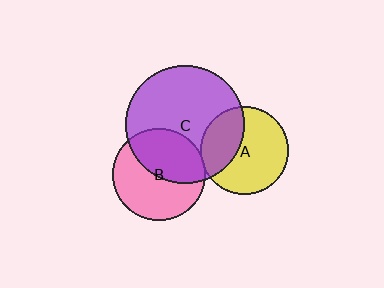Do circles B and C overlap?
Yes.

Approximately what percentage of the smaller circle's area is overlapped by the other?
Approximately 45%.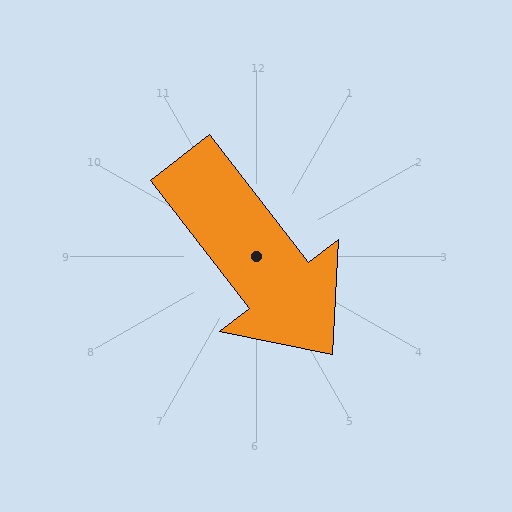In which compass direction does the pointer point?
Southeast.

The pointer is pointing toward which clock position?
Roughly 5 o'clock.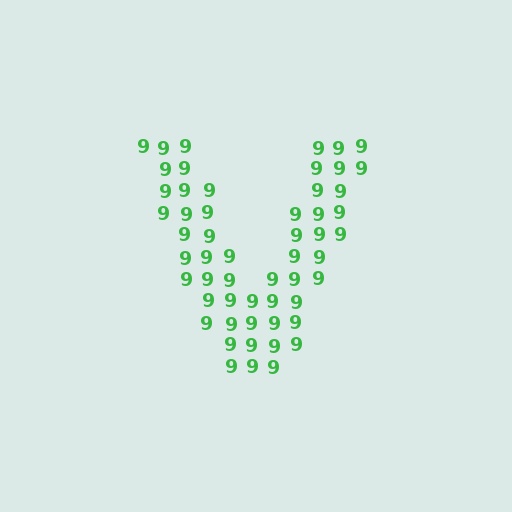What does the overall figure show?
The overall figure shows the letter V.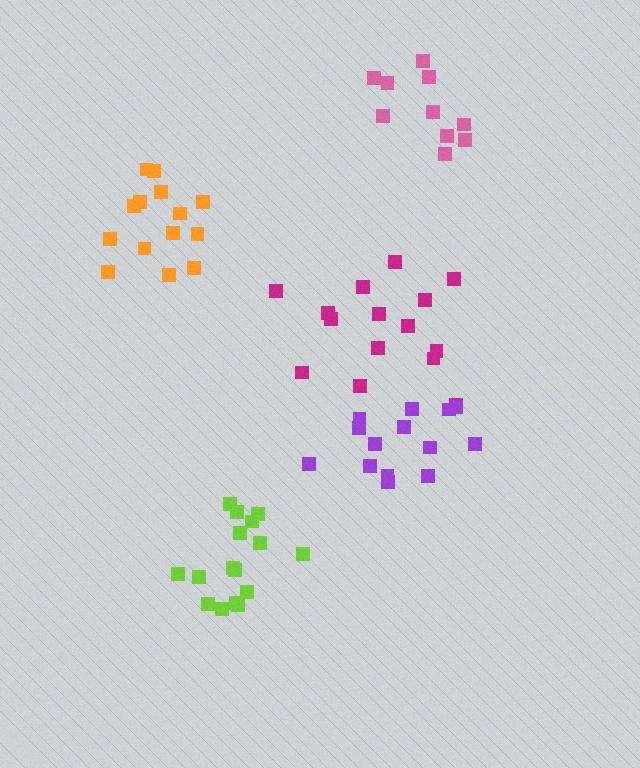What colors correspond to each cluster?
The clusters are colored: orange, lime, magenta, pink, purple.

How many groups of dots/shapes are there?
There are 5 groups.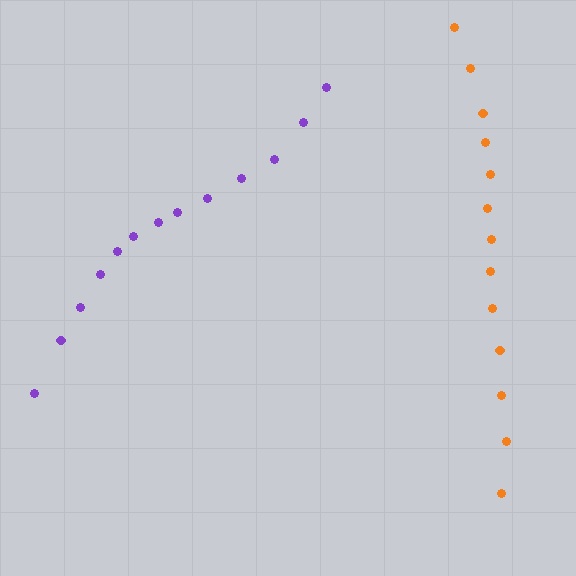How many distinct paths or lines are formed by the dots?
There are 2 distinct paths.